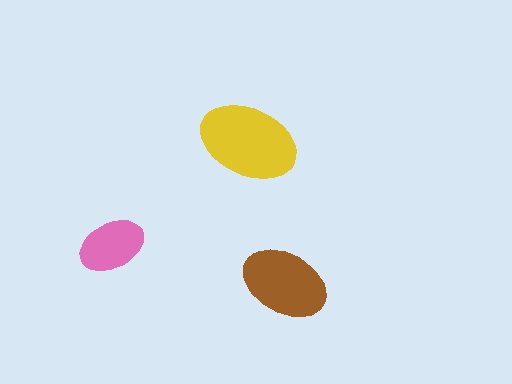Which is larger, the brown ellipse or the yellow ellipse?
The yellow one.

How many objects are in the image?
There are 3 objects in the image.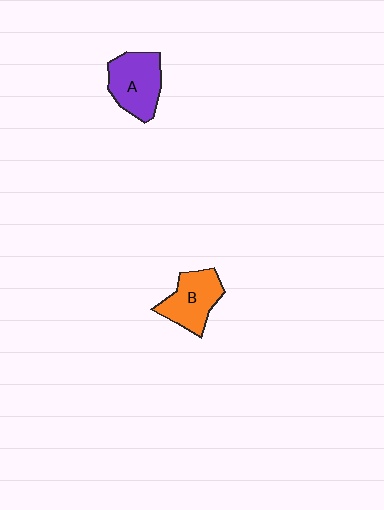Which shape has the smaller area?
Shape B (orange).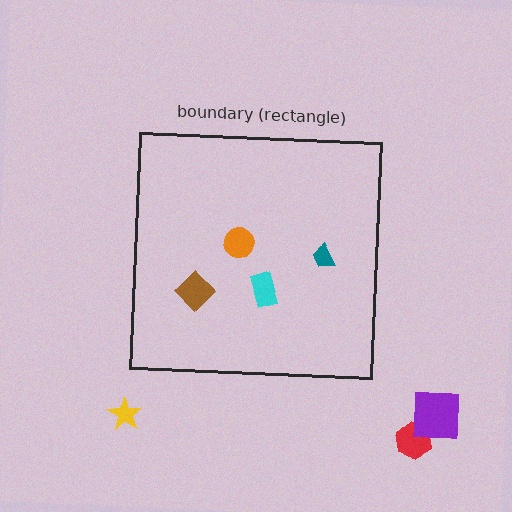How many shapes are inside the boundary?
4 inside, 3 outside.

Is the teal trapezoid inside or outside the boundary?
Inside.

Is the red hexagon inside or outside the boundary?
Outside.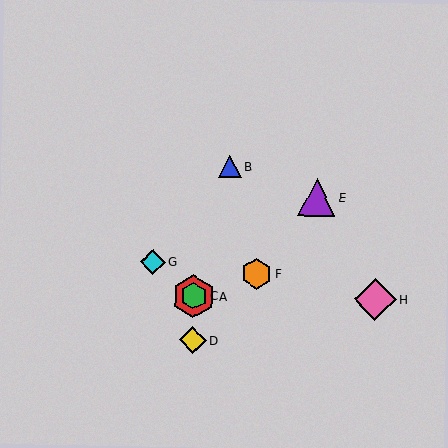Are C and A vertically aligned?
Yes, both are at x≈194.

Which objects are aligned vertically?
Objects A, C, D are aligned vertically.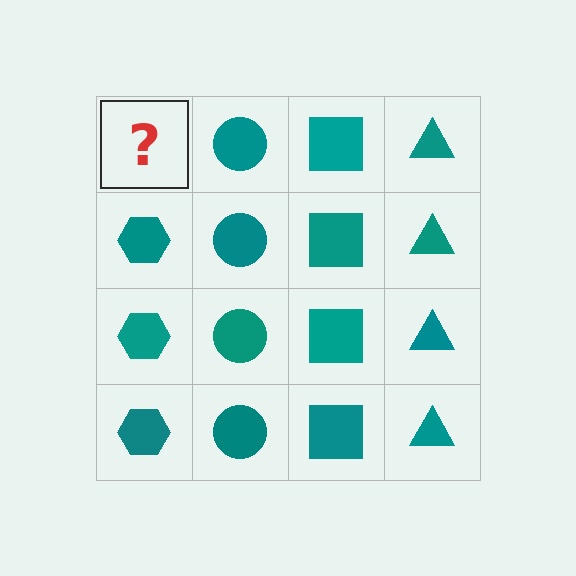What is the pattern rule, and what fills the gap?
The rule is that each column has a consistent shape. The gap should be filled with a teal hexagon.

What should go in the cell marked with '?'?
The missing cell should contain a teal hexagon.